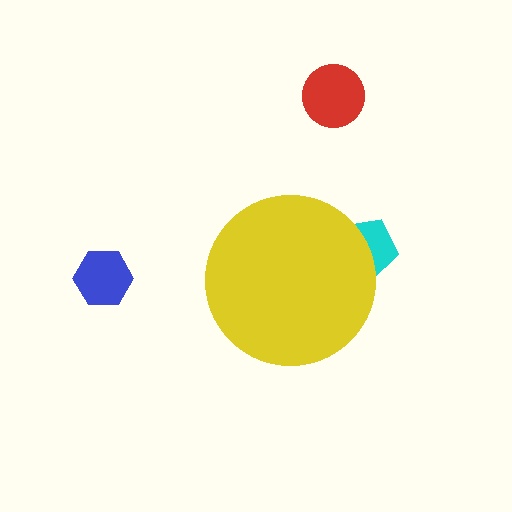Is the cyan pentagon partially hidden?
Yes, the cyan pentagon is partially hidden behind the yellow circle.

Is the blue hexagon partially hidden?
No, the blue hexagon is fully visible.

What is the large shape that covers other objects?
A yellow circle.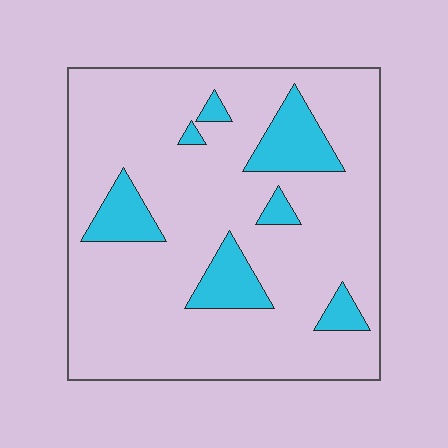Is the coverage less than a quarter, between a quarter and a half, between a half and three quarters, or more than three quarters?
Less than a quarter.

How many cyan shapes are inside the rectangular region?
7.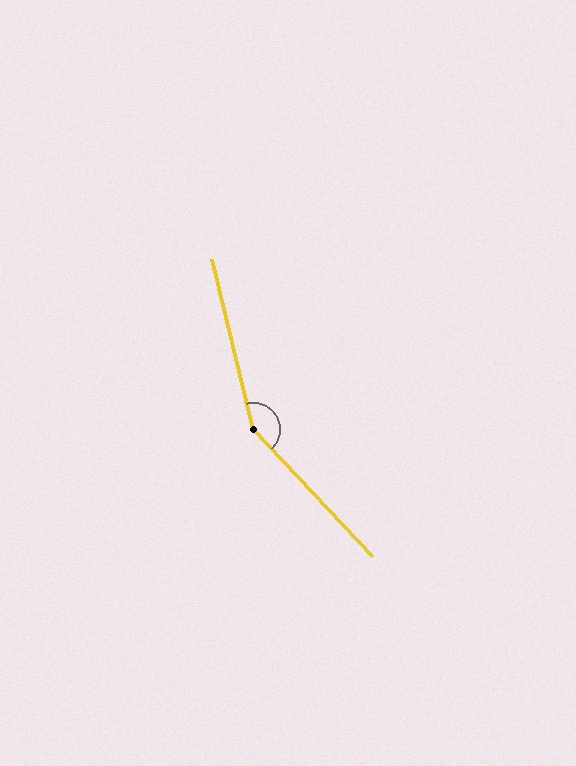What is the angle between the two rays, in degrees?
Approximately 151 degrees.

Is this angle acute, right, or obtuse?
It is obtuse.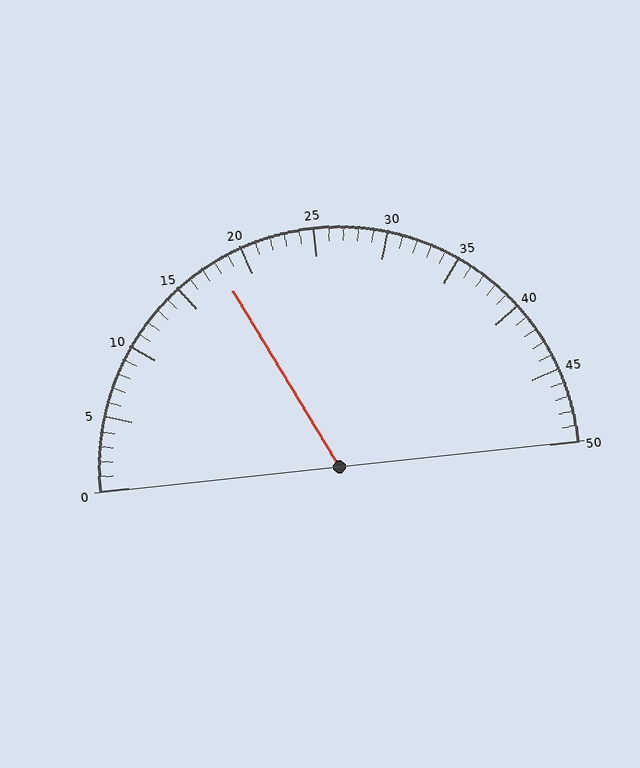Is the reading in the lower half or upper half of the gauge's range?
The reading is in the lower half of the range (0 to 50).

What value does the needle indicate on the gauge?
The needle indicates approximately 18.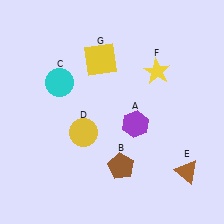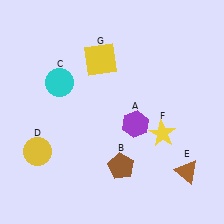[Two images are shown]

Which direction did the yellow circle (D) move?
The yellow circle (D) moved left.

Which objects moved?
The objects that moved are: the yellow circle (D), the yellow star (F).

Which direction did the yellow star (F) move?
The yellow star (F) moved down.